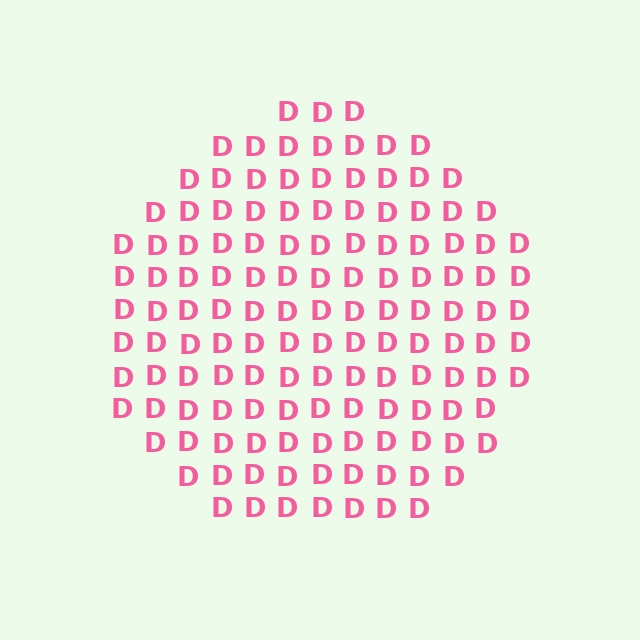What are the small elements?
The small elements are letter D's.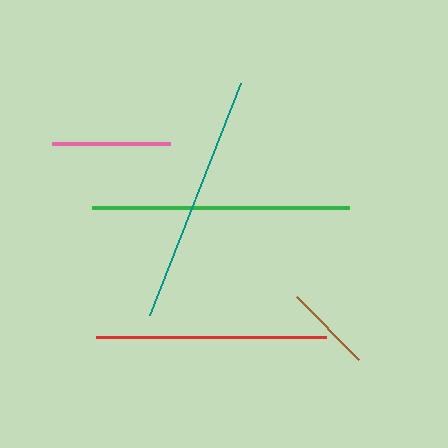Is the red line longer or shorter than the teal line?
The teal line is longer than the red line.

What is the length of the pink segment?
The pink segment is approximately 117 pixels long.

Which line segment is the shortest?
The brown line is the shortest at approximately 89 pixels.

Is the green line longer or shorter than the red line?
The green line is longer than the red line.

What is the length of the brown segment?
The brown segment is approximately 89 pixels long.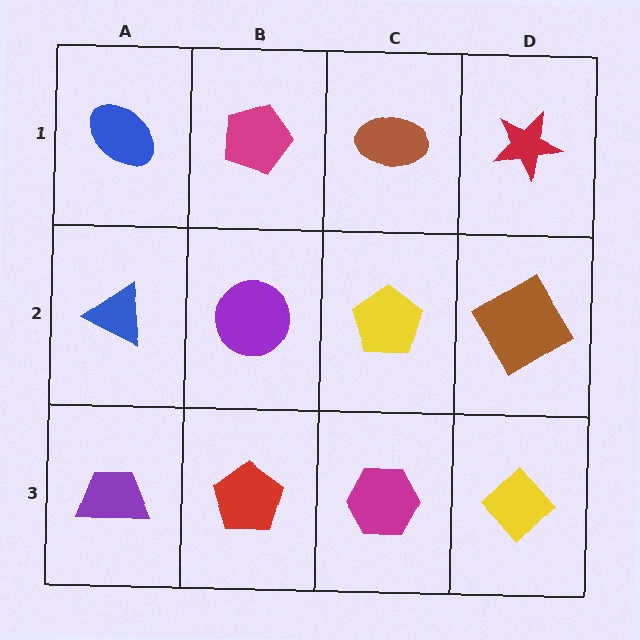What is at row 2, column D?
A brown diamond.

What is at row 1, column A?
A blue ellipse.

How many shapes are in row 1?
4 shapes.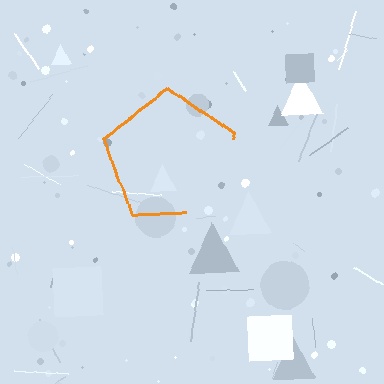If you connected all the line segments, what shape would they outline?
They would outline a pentagon.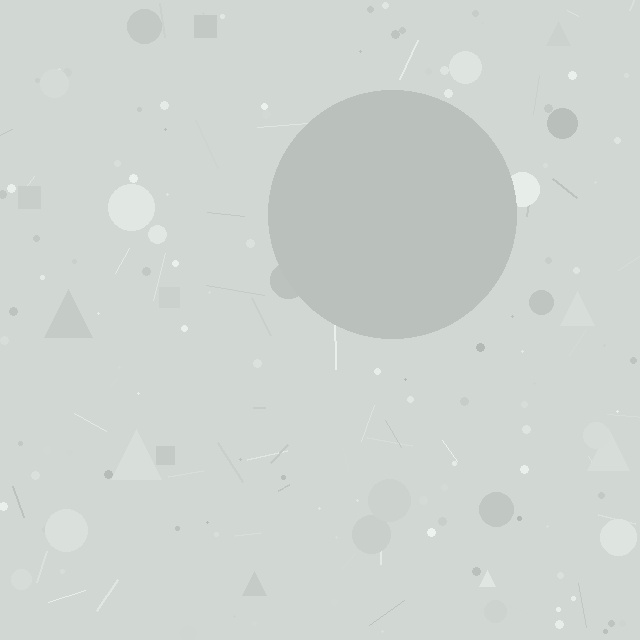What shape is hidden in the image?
A circle is hidden in the image.